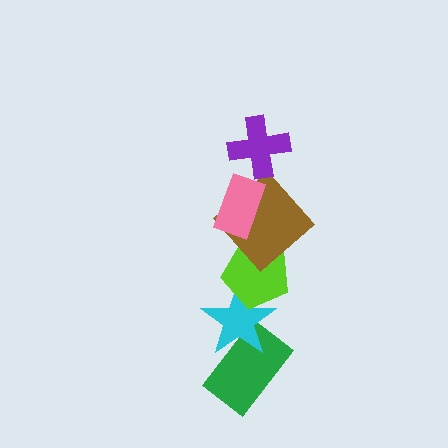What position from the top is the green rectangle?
The green rectangle is 6th from the top.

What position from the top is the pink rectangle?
The pink rectangle is 2nd from the top.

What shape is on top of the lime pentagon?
The brown diamond is on top of the lime pentagon.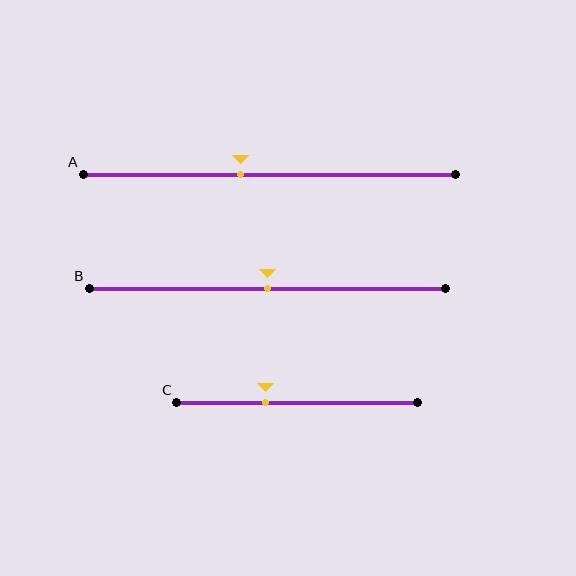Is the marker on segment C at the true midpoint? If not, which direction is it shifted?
No, the marker on segment C is shifted to the left by about 13% of the segment length.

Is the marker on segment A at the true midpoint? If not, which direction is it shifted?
No, the marker on segment A is shifted to the left by about 8% of the segment length.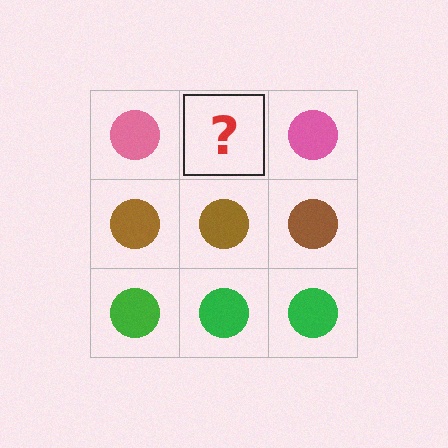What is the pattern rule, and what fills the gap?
The rule is that each row has a consistent color. The gap should be filled with a pink circle.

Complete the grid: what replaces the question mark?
The question mark should be replaced with a pink circle.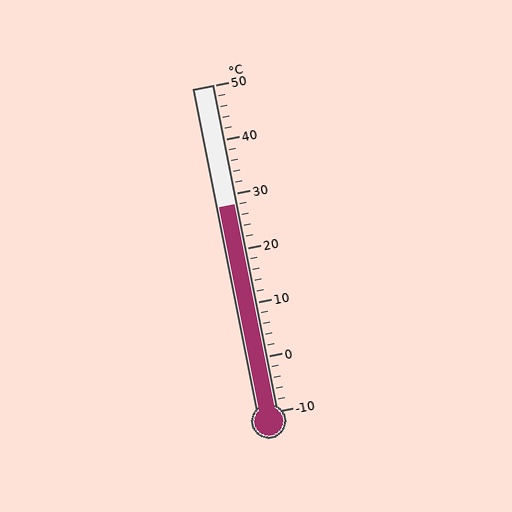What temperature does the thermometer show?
The thermometer shows approximately 28°C.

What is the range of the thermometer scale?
The thermometer scale ranges from -10°C to 50°C.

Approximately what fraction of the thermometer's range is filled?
The thermometer is filled to approximately 65% of its range.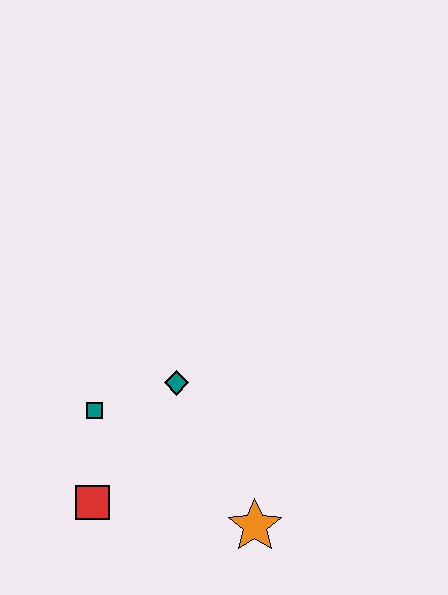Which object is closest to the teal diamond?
The teal square is closest to the teal diamond.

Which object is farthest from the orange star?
The teal square is farthest from the orange star.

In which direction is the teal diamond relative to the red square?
The teal diamond is above the red square.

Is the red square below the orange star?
No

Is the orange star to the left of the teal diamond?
No